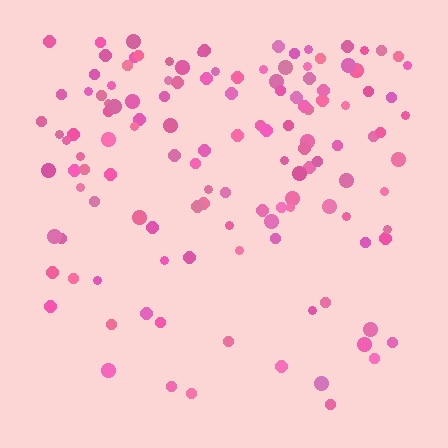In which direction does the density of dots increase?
From bottom to top, with the top side densest.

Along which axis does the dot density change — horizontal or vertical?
Vertical.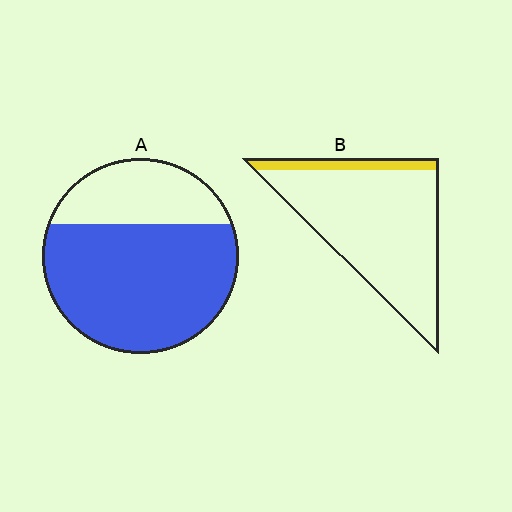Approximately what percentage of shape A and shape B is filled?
A is approximately 70% and B is approximately 10%.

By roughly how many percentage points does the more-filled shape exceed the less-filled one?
By roughly 60 percentage points (A over B).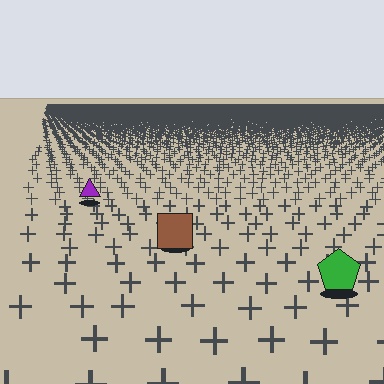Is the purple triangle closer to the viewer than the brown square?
No. The brown square is closer — you can tell from the texture gradient: the ground texture is coarser near it.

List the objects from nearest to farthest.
From nearest to farthest: the green pentagon, the brown square, the purple triangle.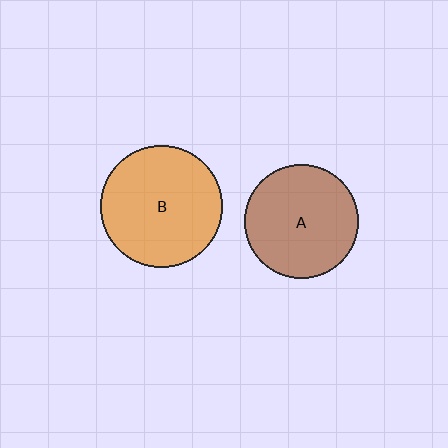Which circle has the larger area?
Circle B (orange).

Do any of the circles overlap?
No, none of the circles overlap.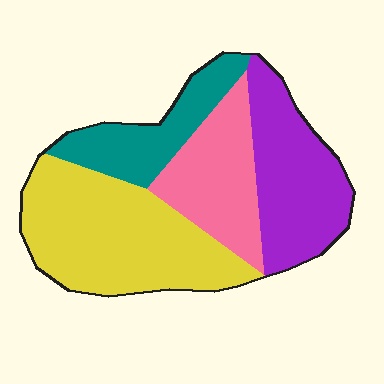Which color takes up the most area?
Yellow, at roughly 40%.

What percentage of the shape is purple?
Purple covers 25% of the shape.